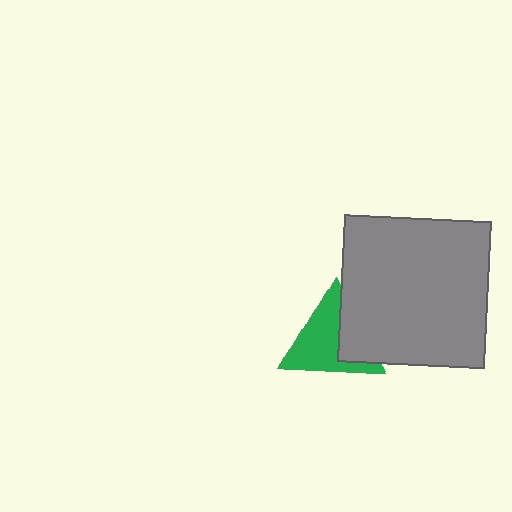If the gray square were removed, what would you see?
You would see the complete green triangle.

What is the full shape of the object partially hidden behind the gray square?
The partially hidden object is a green triangle.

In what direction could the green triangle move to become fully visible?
The green triangle could move left. That would shift it out from behind the gray square entirely.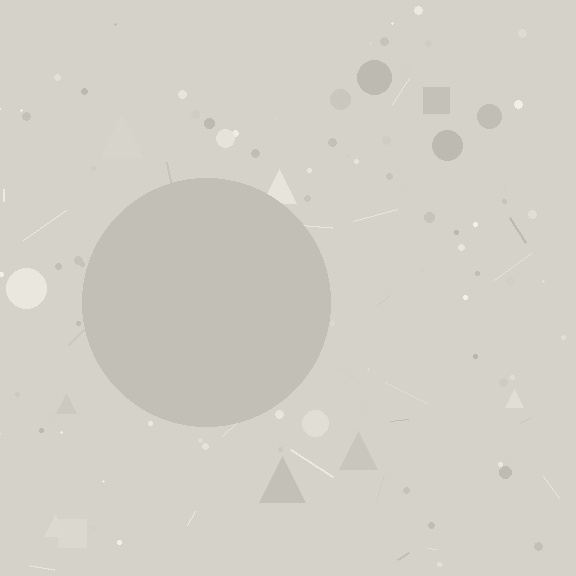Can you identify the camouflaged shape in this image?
The camouflaged shape is a circle.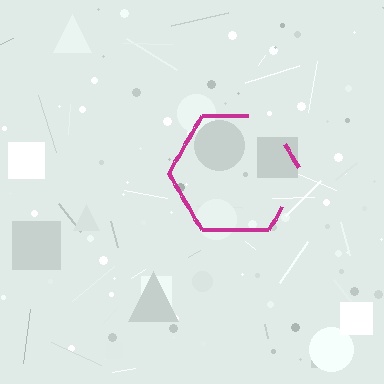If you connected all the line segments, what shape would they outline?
They would outline a hexagon.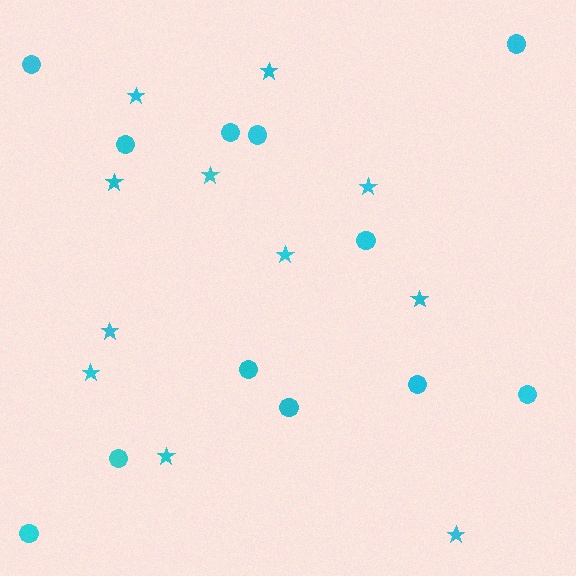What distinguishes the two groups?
There are 2 groups: one group of circles (12) and one group of stars (11).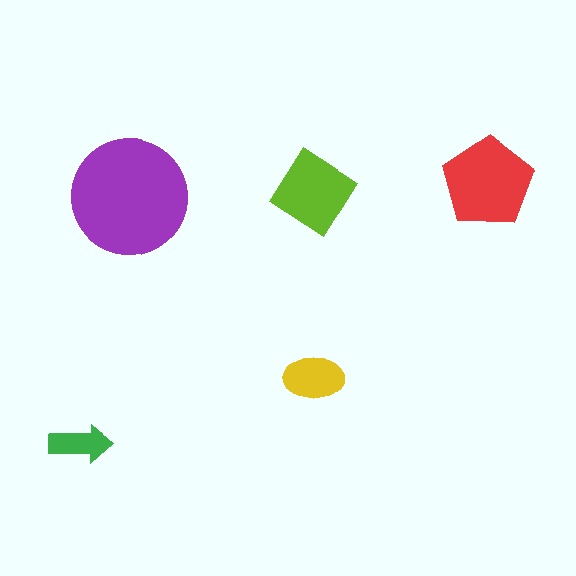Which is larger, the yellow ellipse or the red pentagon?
The red pentagon.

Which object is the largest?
The purple circle.